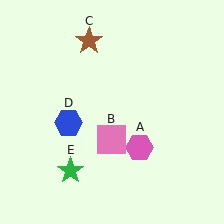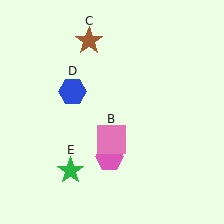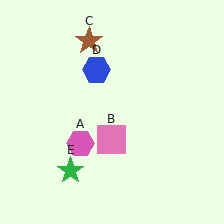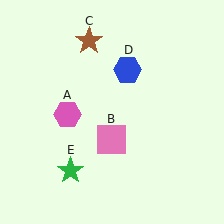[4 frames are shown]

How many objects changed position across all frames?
2 objects changed position: pink hexagon (object A), blue hexagon (object D).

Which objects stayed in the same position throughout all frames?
Pink square (object B) and brown star (object C) and green star (object E) remained stationary.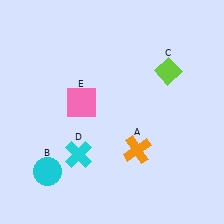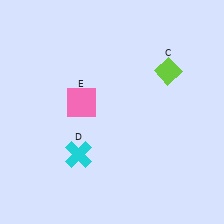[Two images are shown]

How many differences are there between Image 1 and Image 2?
There are 2 differences between the two images.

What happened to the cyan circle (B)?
The cyan circle (B) was removed in Image 2. It was in the bottom-left area of Image 1.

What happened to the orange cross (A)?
The orange cross (A) was removed in Image 2. It was in the bottom-right area of Image 1.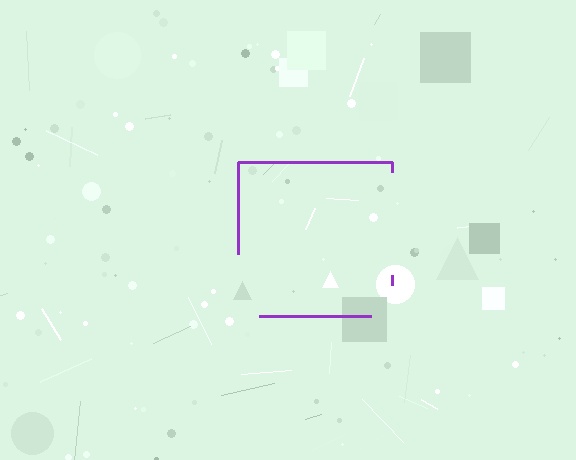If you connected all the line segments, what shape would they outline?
They would outline a square.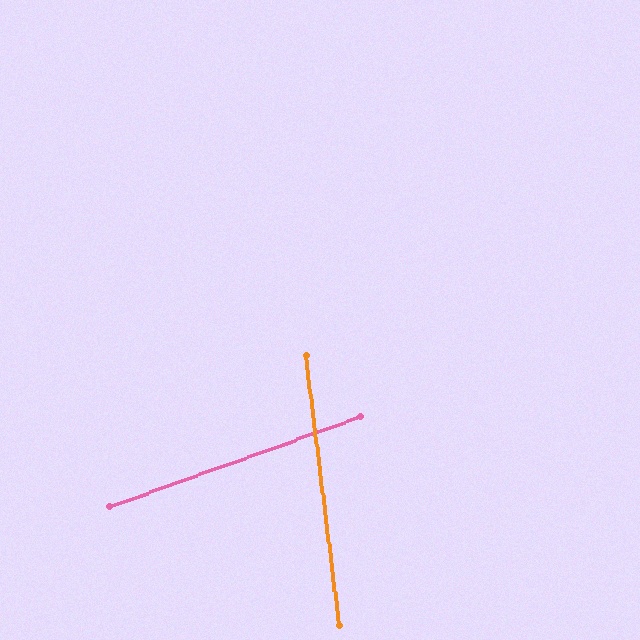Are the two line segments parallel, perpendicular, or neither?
Neither parallel nor perpendicular — they differ by about 77°.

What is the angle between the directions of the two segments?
Approximately 77 degrees.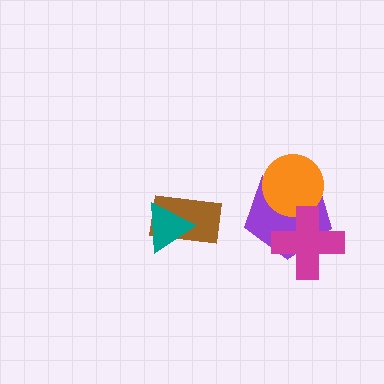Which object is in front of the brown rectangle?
The teal triangle is in front of the brown rectangle.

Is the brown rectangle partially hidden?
Yes, it is partially covered by another shape.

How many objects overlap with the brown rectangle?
1 object overlaps with the brown rectangle.